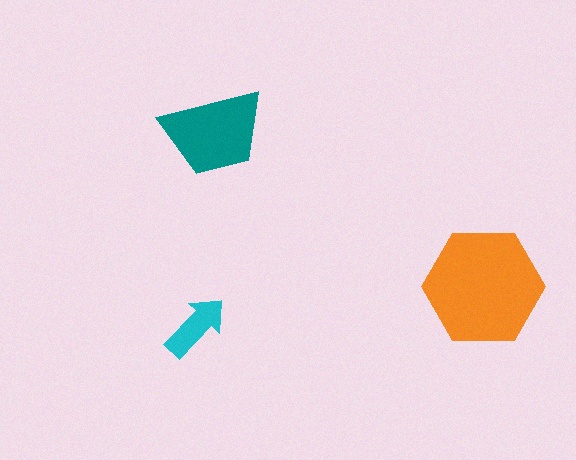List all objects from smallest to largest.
The cyan arrow, the teal trapezoid, the orange hexagon.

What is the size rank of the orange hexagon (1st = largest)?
1st.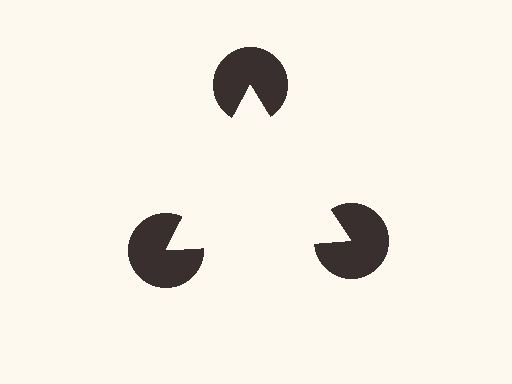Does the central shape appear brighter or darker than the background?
It typically appears slightly brighter than the background, even though no actual brightness change is drawn.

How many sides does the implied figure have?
3 sides.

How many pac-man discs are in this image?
There are 3 — one at each vertex of the illusory triangle.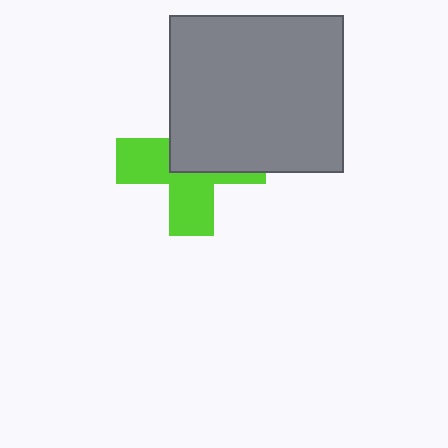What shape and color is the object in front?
The object in front is a gray rectangle.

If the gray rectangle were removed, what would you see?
You would see the complete lime cross.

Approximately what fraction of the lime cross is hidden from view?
Roughly 50% of the lime cross is hidden behind the gray rectangle.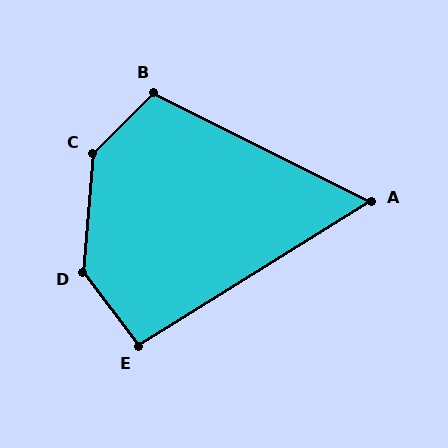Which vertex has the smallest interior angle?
A, at approximately 58 degrees.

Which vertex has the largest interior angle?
C, at approximately 140 degrees.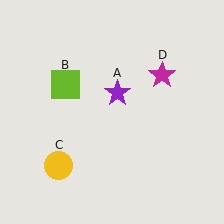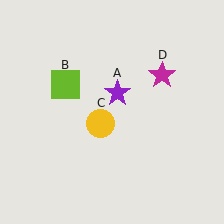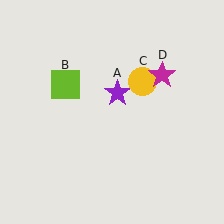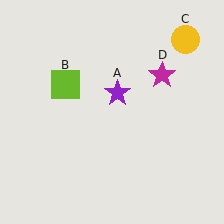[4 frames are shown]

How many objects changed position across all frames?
1 object changed position: yellow circle (object C).